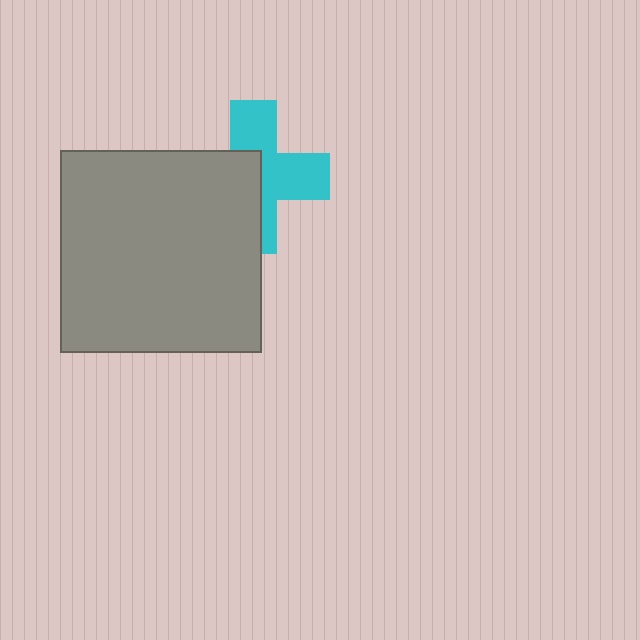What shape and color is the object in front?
The object in front is a gray square.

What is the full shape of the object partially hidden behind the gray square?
The partially hidden object is a cyan cross.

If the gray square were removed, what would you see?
You would see the complete cyan cross.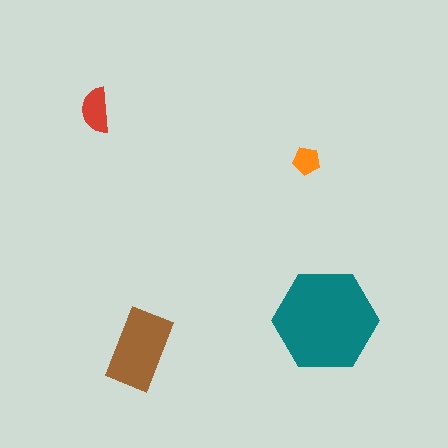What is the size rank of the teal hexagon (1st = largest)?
1st.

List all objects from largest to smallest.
The teal hexagon, the brown rectangle, the red semicircle, the orange pentagon.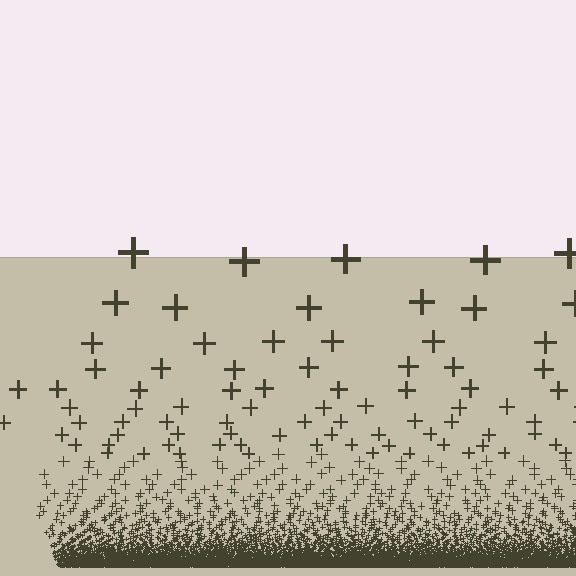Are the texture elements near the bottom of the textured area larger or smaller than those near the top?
Smaller. The gradient is inverted — elements near the bottom are smaller and denser.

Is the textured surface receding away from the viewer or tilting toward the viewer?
The surface appears to tilt toward the viewer. Texture elements get larger and sparser toward the top.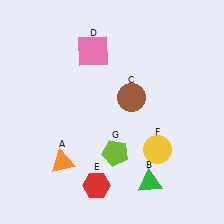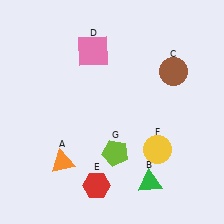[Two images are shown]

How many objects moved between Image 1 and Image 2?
1 object moved between the two images.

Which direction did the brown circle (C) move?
The brown circle (C) moved right.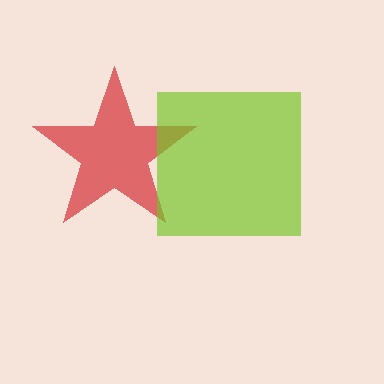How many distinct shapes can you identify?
There are 2 distinct shapes: a red star, a lime square.